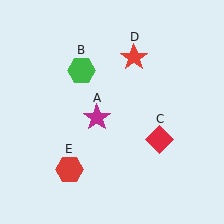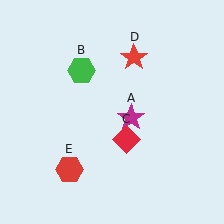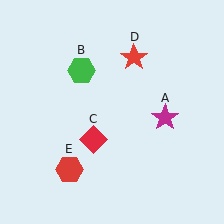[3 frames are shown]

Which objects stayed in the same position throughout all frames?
Green hexagon (object B) and red star (object D) and red hexagon (object E) remained stationary.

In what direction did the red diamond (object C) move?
The red diamond (object C) moved left.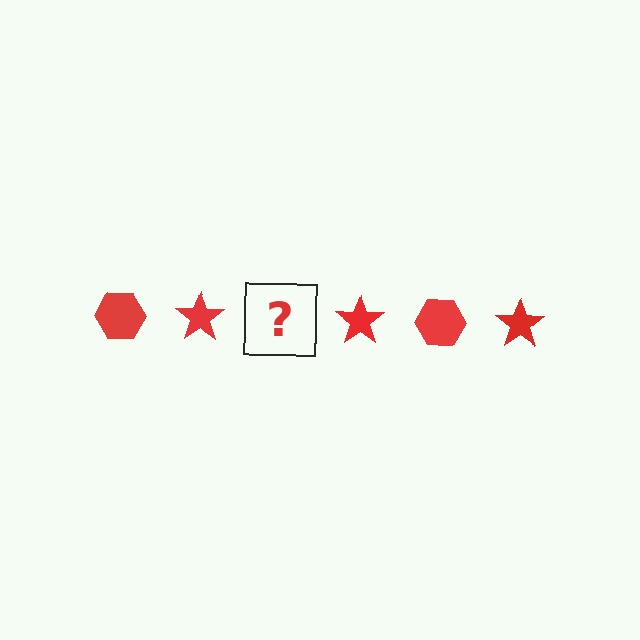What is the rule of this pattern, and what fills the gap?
The rule is that the pattern cycles through hexagon, star shapes in red. The gap should be filled with a red hexagon.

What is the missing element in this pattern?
The missing element is a red hexagon.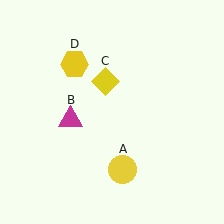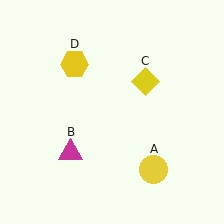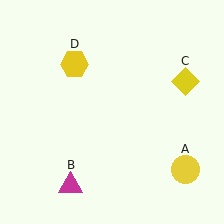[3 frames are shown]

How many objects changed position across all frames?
3 objects changed position: yellow circle (object A), magenta triangle (object B), yellow diamond (object C).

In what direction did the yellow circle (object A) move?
The yellow circle (object A) moved right.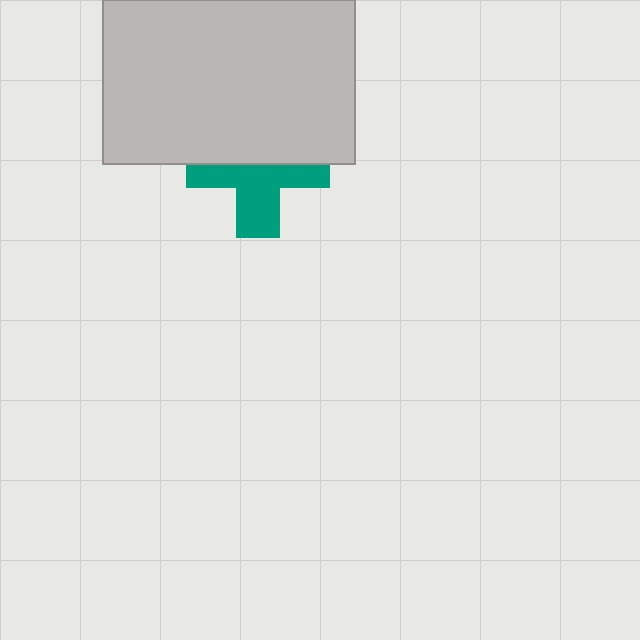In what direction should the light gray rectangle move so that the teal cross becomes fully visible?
The light gray rectangle should move up. That is the shortest direction to clear the overlap and leave the teal cross fully visible.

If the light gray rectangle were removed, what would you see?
You would see the complete teal cross.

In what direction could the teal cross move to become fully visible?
The teal cross could move down. That would shift it out from behind the light gray rectangle entirely.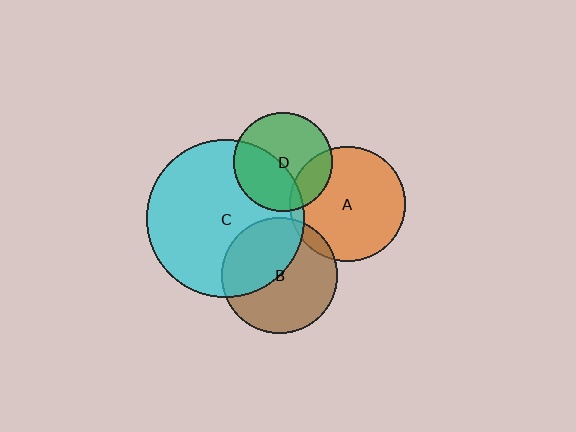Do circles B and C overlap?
Yes.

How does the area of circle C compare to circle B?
Approximately 1.9 times.